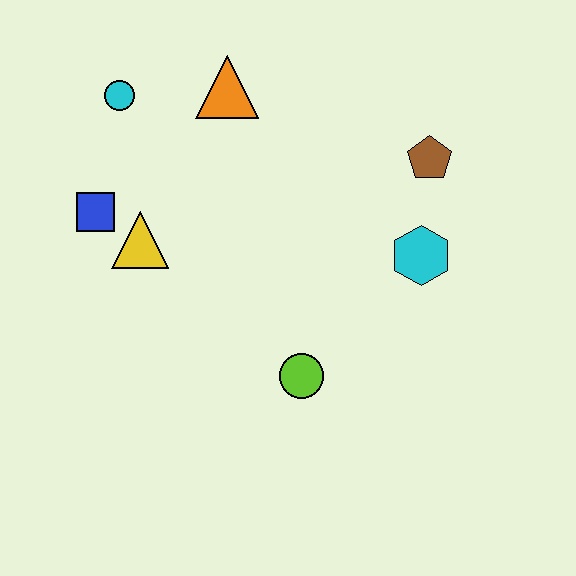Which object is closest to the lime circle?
The cyan hexagon is closest to the lime circle.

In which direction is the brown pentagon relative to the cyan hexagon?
The brown pentagon is above the cyan hexagon.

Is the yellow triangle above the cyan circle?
No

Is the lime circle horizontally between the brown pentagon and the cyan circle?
Yes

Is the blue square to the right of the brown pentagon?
No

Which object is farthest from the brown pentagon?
The blue square is farthest from the brown pentagon.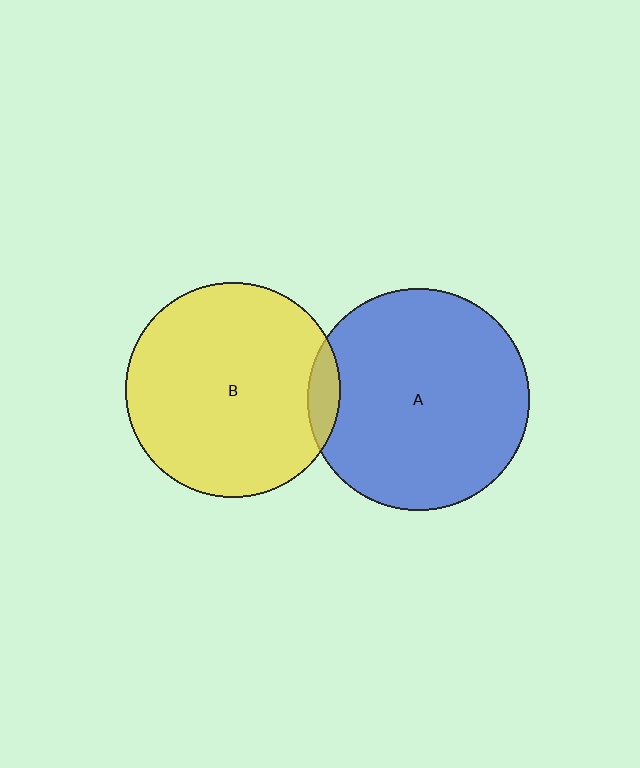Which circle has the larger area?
Circle A (blue).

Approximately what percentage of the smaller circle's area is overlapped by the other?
Approximately 5%.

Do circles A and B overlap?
Yes.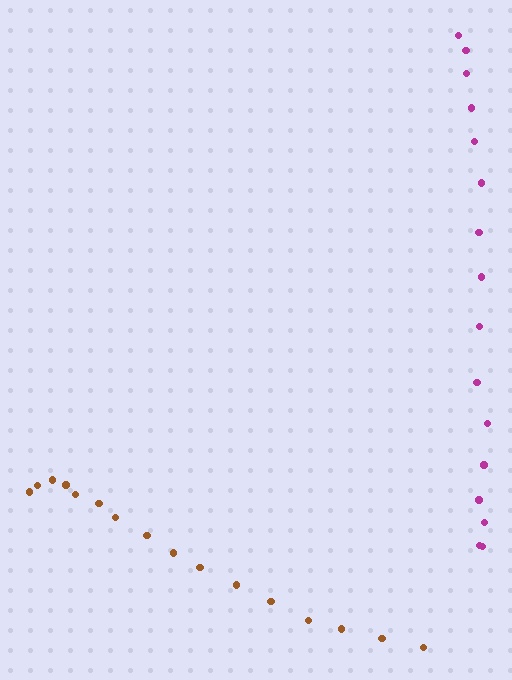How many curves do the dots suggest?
There are 2 distinct paths.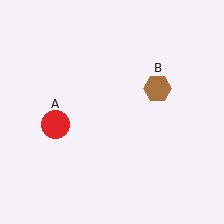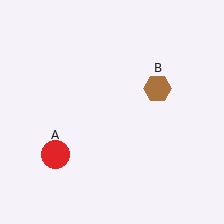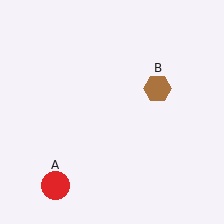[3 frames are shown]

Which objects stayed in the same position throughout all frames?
Brown hexagon (object B) remained stationary.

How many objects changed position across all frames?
1 object changed position: red circle (object A).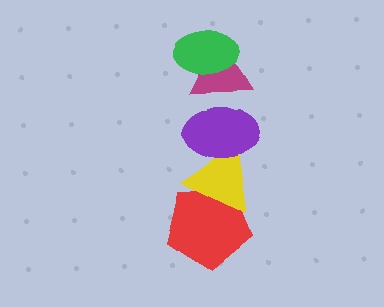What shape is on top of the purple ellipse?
The magenta triangle is on top of the purple ellipse.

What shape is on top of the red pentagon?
The yellow triangle is on top of the red pentagon.